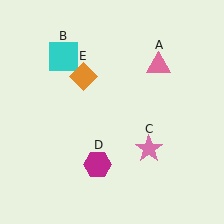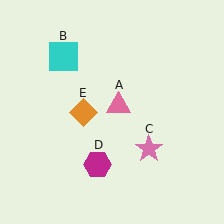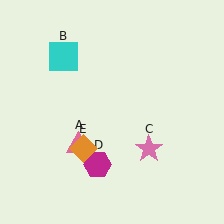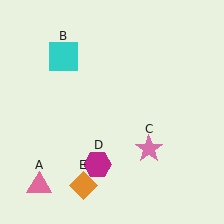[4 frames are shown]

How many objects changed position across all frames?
2 objects changed position: pink triangle (object A), orange diamond (object E).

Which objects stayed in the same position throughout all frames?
Cyan square (object B) and pink star (object C) and magenta hexagon (object D) remained stationary.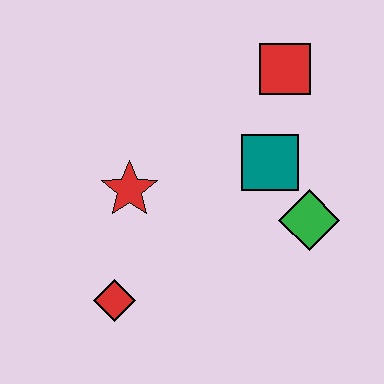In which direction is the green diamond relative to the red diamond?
The green diamond is to the right of the red diamond.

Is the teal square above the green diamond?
Yes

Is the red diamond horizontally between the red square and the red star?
No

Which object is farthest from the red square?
The red diamond is farthest from the red square.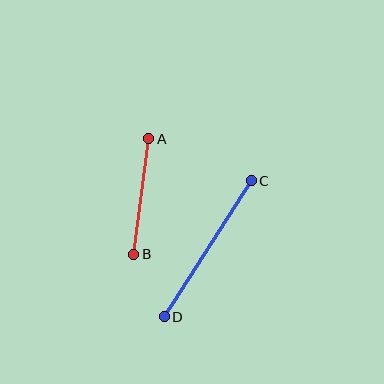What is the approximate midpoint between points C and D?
The midpoint is at approximately (208, 249) pixels.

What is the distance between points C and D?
The distance is approximately 162 pixels.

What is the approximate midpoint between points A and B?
The midpoint is at approximately (141, 197) pixels.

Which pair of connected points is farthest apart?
Points C and D are farthest apart.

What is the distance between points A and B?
The distance is approximately 117 pixels.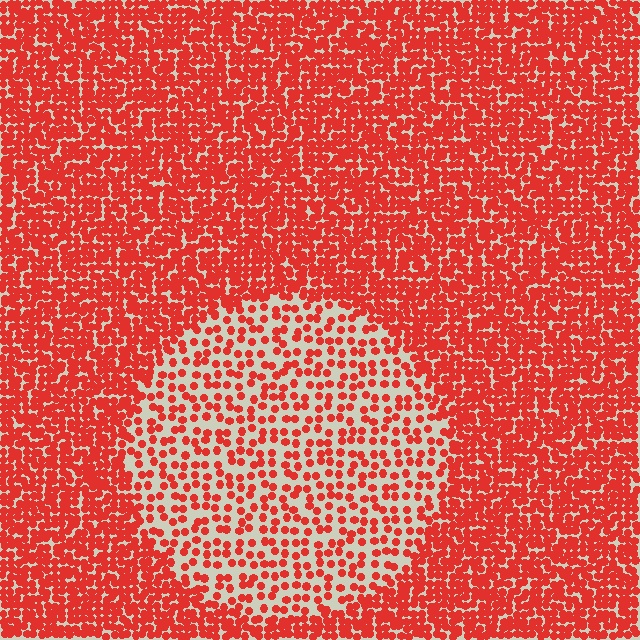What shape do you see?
I see a circle.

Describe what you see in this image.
The image contains small red elements arranged at two different densities. A circle-shaped region is visible where the elements are less densely packed than the surrounding area.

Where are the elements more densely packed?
The elements are more densely packed outside the circle boundary.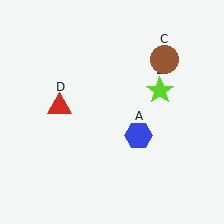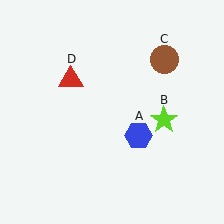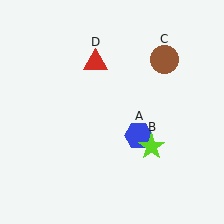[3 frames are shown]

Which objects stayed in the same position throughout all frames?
Blue hexagon (object A) and brown circle (object C) remained stationary.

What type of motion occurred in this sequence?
The lime star (object B), red triangle (object D) rotated clockwise around the center of the scene.